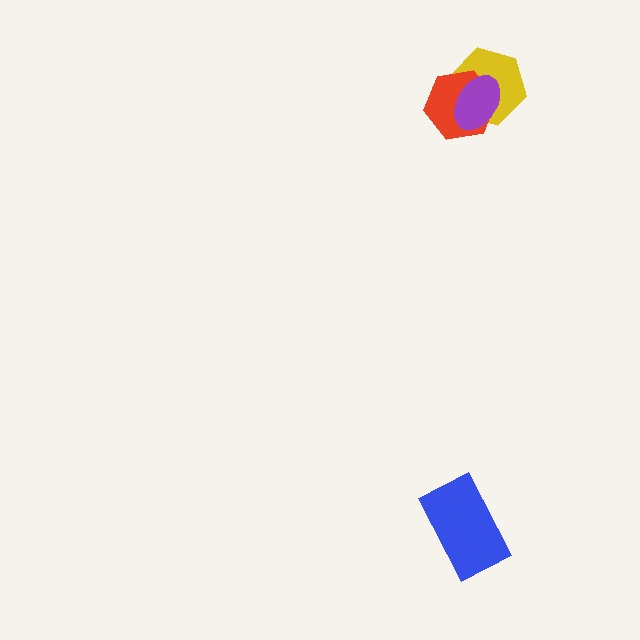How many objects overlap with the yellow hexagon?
2 objects overlap with the yellow hexagon.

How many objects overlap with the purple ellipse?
2 objects overlap with the purple ellipse.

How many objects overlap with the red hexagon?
2 objects overlap with the red hexagon.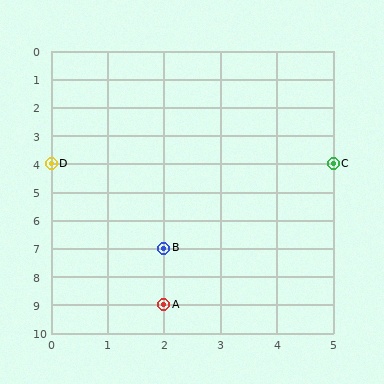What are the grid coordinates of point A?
Point A is at grid coordinates (2, 9).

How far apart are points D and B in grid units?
Points D and B are 2 columns and 3 rows apart (about 3.6 grid units diagonally).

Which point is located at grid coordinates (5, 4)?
Point C is at (5, 4).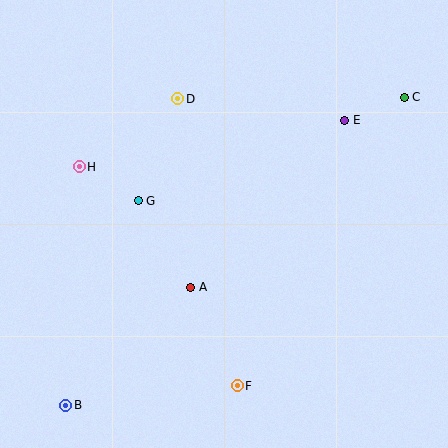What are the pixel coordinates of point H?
Point H is at (79, 167).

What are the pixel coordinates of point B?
Point B is at (65, 405).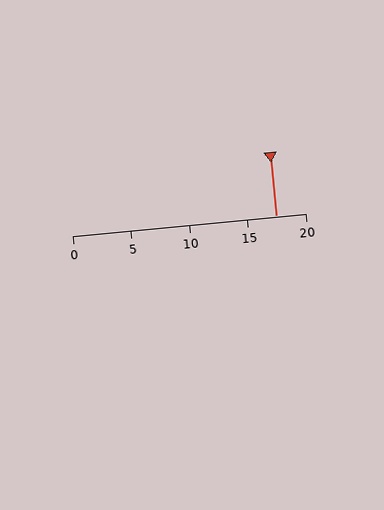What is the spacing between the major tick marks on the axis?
The major ticks are spaced 5 apart.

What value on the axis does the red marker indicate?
The marker indicates approximately 17.5.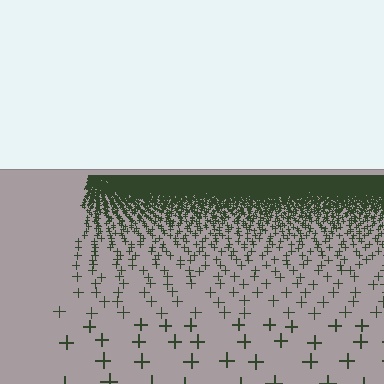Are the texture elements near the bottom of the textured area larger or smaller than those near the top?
Larger. Near the bottom, elements are closer to the viewer and appear at a bigger on-screen size.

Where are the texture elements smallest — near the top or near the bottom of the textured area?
Near the top.